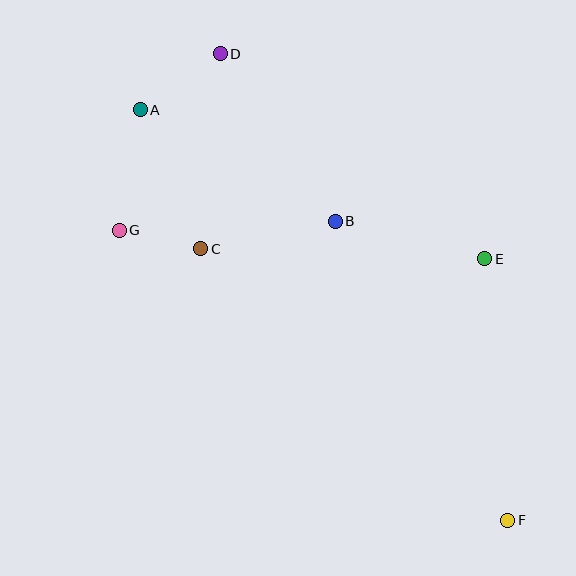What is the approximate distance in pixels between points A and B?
The distance between A and B is approximately 224 pixels.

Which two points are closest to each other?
Points C and G are closest to each other.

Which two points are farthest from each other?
Points A and F are farthest from each other.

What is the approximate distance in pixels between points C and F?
The distance between C and F is approximately 410 pixels.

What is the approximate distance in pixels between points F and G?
The distance between F and G is approximately 485 pixels.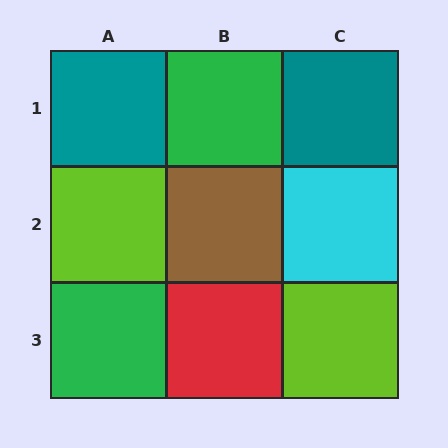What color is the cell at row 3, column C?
Lime.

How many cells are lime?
2 cells are lime.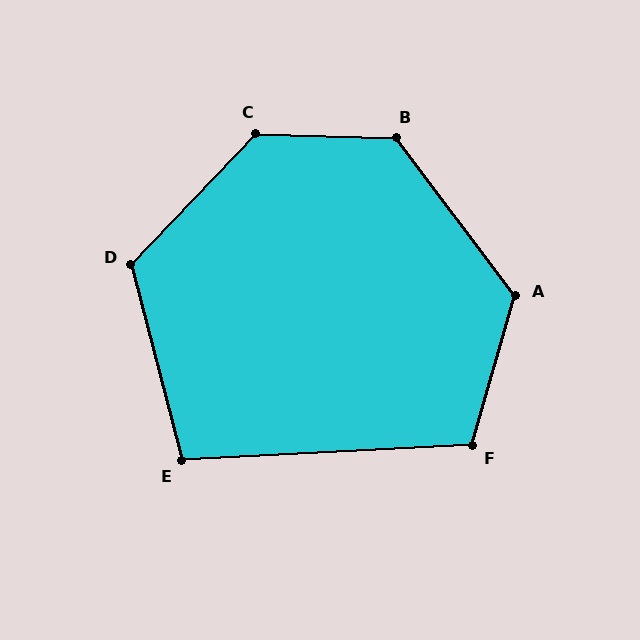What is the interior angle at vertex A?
Approximately 127 degrees (obtuse).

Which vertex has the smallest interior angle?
E, at approximately 101 degrees.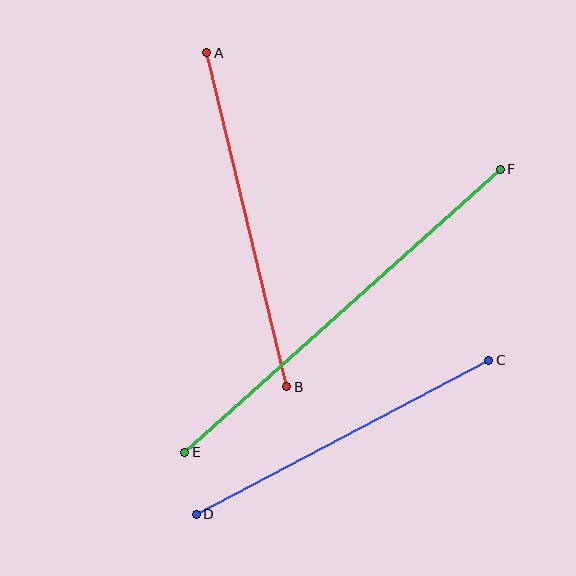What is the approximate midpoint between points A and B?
The midpoint is at approximately (247, 220) pixels.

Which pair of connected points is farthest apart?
Points E and F are farthest apart.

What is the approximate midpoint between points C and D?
The midpoint is at approximately (343, 437) pixels.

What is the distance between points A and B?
The distance is approximately 344 pixels.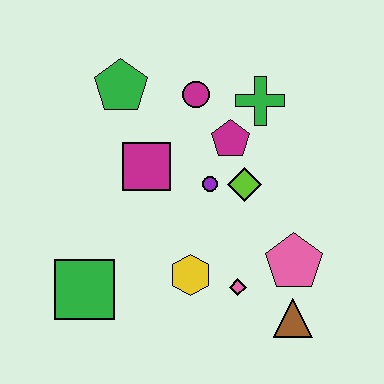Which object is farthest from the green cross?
The green square is farthest from the green cross.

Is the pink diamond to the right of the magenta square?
Yes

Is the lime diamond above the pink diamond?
Yes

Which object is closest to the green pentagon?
The magenta circle is closest to the green pentagon.